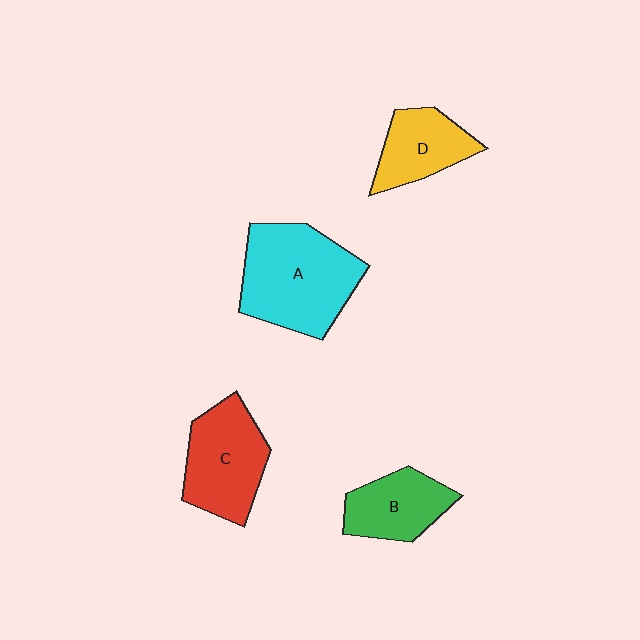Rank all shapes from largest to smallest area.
From largest to smallest: A (cyan), C (red), B (green), D (yellow).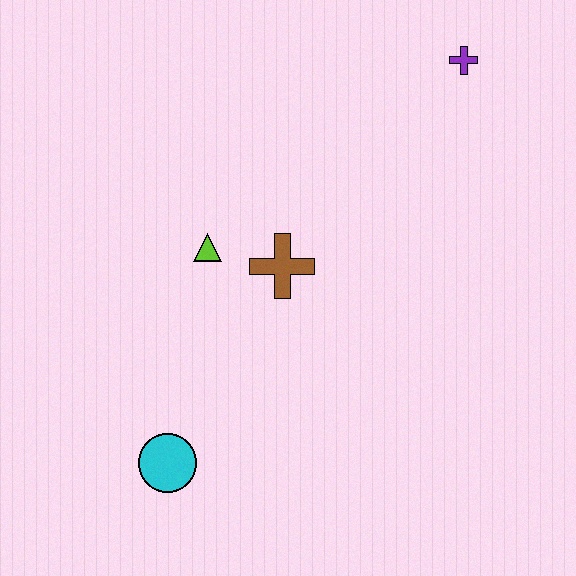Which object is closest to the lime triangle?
The brown cross is closest to the lime triangle.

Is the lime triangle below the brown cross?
No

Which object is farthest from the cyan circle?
The purple cross is farthest from the cyan circle.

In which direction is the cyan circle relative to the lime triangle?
The cyan circle is below the lime triangle.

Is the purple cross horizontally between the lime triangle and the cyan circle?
No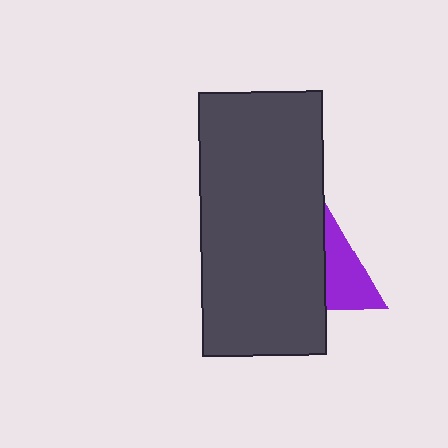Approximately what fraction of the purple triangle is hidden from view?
Roughly 55% of the purple triangle is hidden behind the dark gray rectangle.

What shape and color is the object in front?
The object in front is a dark gray rectangle.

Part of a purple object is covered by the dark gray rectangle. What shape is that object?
It is a triangle.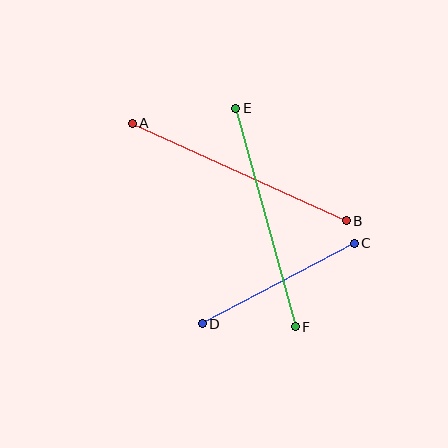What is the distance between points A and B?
The distance is approximately 236 pixels.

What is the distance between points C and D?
The distance is approximately 172 pixels.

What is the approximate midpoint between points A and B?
The midpoint is at approximately (239, 172) pixels.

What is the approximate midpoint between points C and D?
The midpoint is at approximately (278, 284) pixels.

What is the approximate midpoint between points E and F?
The midpoint is at approximately (265, 218) pixels.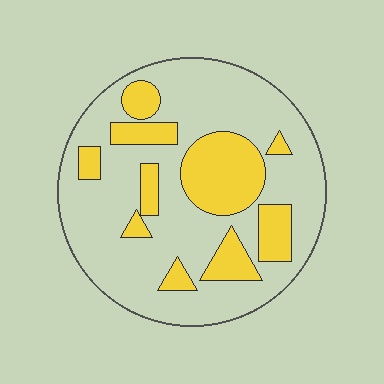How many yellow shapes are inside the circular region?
10.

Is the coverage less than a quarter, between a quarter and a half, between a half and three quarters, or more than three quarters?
Between a quarter and a half.